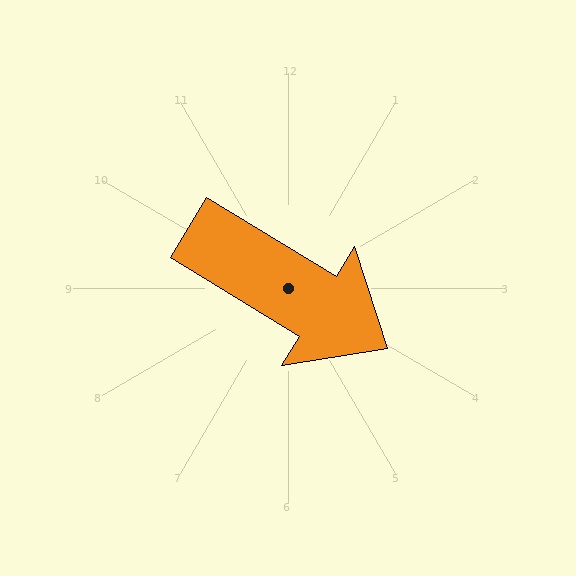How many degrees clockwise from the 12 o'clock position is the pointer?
Approximately 121 degrees.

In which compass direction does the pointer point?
Southeast.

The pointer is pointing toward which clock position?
Roughly 4 o'clock.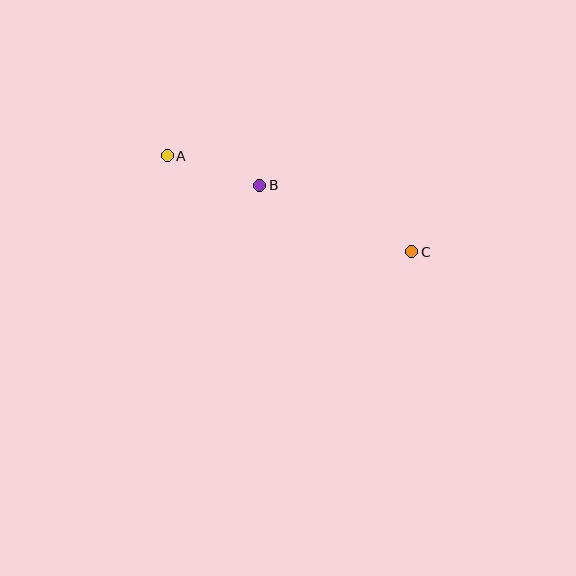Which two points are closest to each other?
Points A and B are closest to each other.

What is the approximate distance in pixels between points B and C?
The distance between B and C is approximately 166 pixels.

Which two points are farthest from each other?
Points A and C are farthest from each other.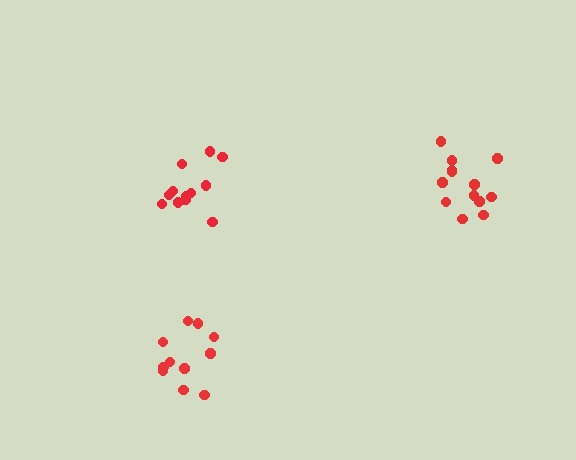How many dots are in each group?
Group 1: 13 dots, Group 2: 12 dots, Group 3: 11 dots (36 total).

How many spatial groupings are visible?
There are 3 spatial groupings.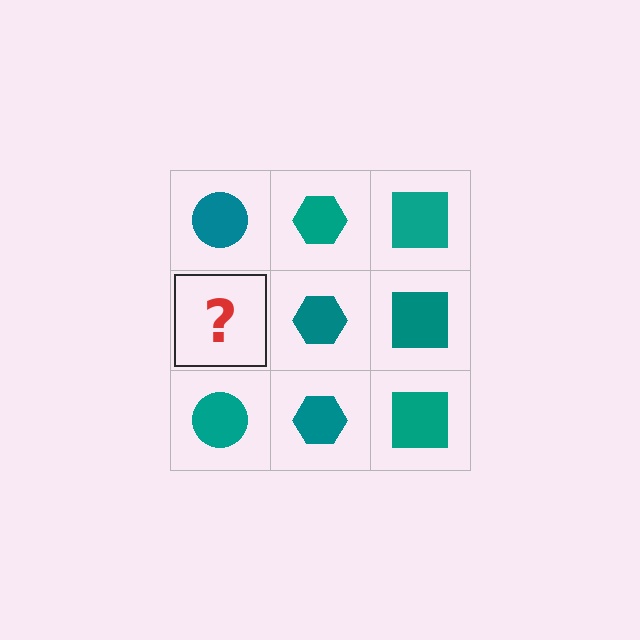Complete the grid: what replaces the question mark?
The question mark should be replaced with a teal circle.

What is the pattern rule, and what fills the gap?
The rule is that each column has a consistent shape. The gap should be filled with a teal circle.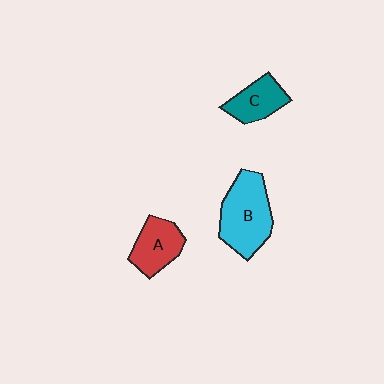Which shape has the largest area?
Shape B (cyan).